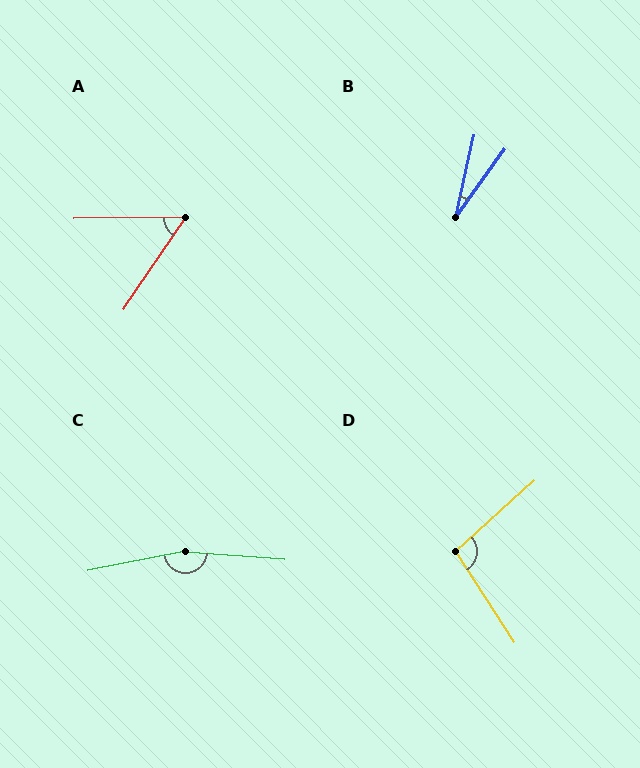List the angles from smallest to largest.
B (23°), A (55°), D (99°), C (164°).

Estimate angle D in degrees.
Approximately 99 degrees.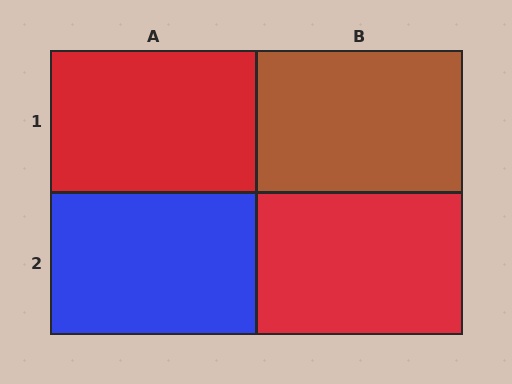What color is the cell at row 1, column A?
Red.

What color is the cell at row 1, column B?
Brown.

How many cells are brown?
1 cell is brown.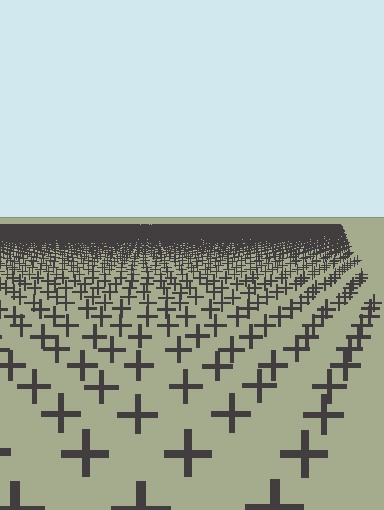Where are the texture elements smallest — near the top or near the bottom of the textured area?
Near the top.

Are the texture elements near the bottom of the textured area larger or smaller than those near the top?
Larger. Near the bottom, elements are closer to the viewer and appear at a bigger on-screen size.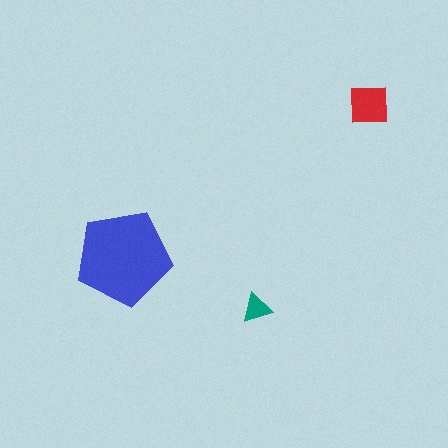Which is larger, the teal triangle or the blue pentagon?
The blue pentagon.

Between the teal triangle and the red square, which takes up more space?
The red square.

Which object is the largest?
The blue pentagon.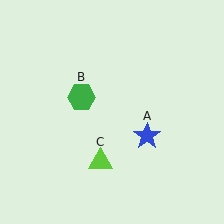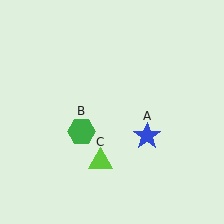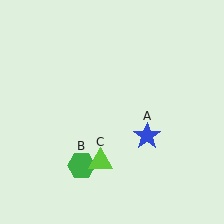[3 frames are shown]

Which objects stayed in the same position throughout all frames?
Blue star (object A) and lime triangle (object C) remained stationary.